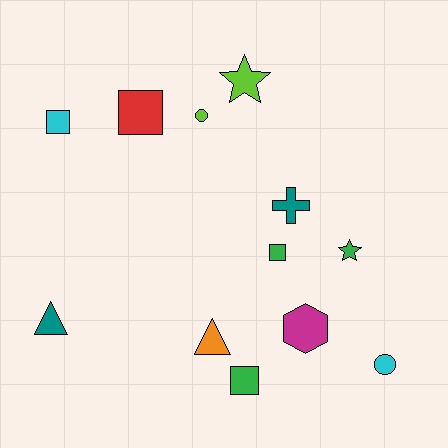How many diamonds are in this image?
There are no diamonds.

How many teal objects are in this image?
There are 2 teal objects.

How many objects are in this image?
There are 12 objects.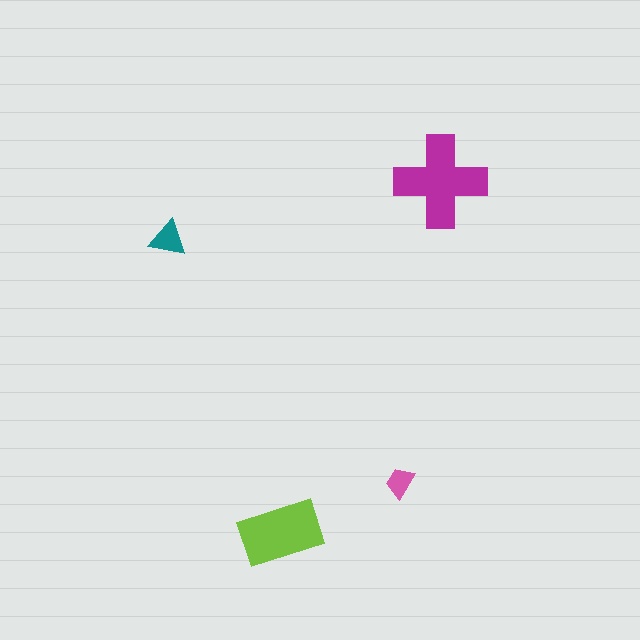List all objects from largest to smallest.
The magenta cross, the lime rectangle, the teal triangle, the pink trapezoid.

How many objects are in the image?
There are 4 objects in the image.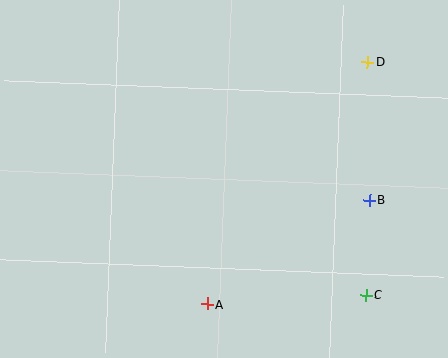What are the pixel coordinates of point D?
Point D is at (368, 62).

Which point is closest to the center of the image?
Point A at (207, 304) is closest to the center.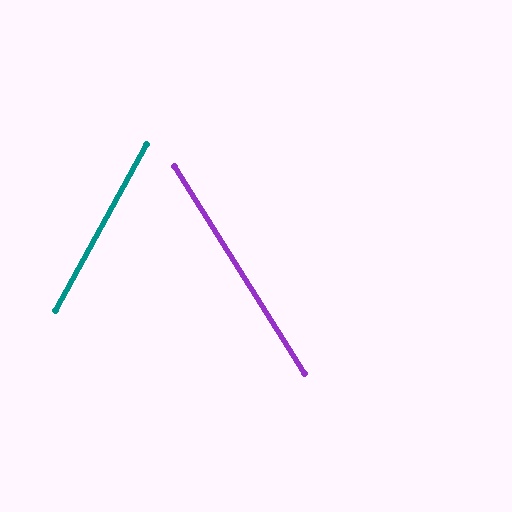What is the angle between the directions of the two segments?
Approximately 61 degrees.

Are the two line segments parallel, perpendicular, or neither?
Neither parallel nor perpendicular — they differ by about 61°.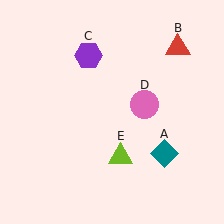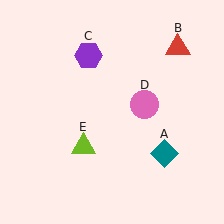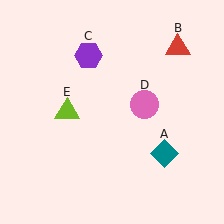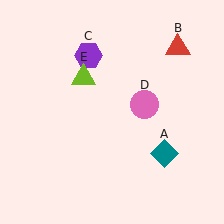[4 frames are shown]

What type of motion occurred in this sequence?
The lime triangle (object E) rotated clockwise around the center of the scene.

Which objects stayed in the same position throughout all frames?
Teal diamond (object A) and red triangle (object B) and purple hexagon (object C) and pink circle (object D) remained stationary.